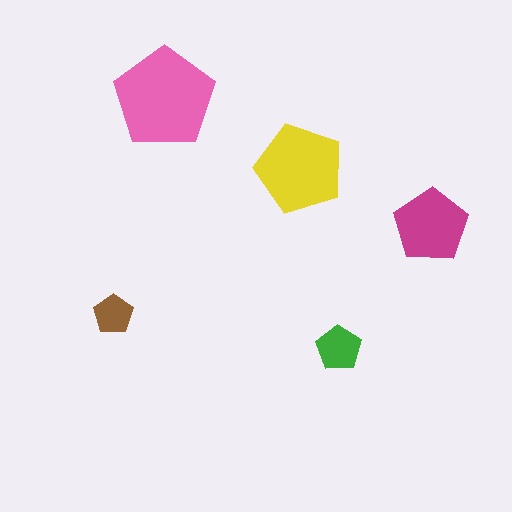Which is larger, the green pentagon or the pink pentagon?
The pink one.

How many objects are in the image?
There are 5 objects in the image.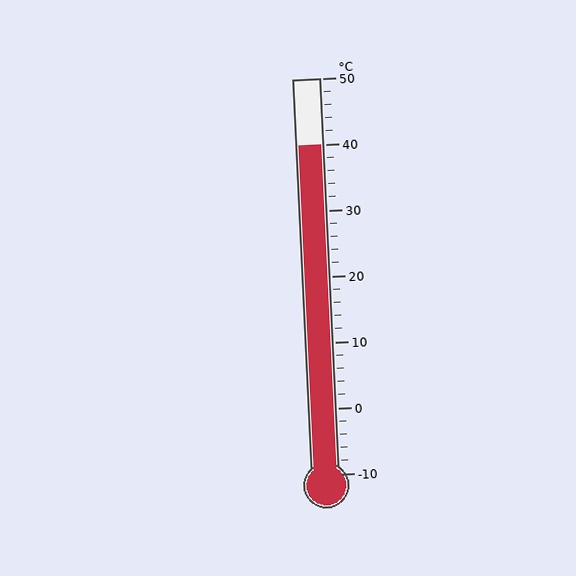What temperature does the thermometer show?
The thermometer shows approximately 40°C.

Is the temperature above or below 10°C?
The temperature is above 10°C.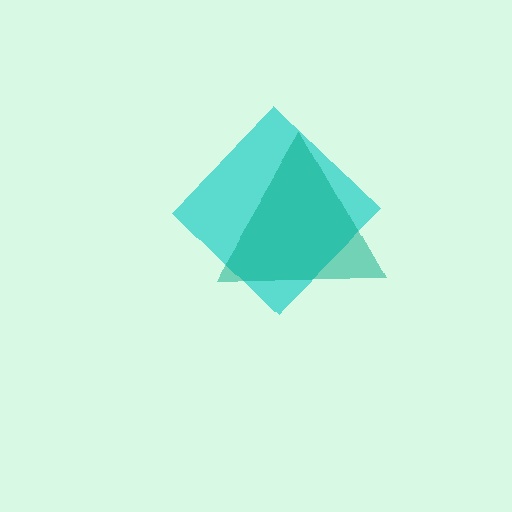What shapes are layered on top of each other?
The layered shapes are: a cyan diamond, a teal triangle.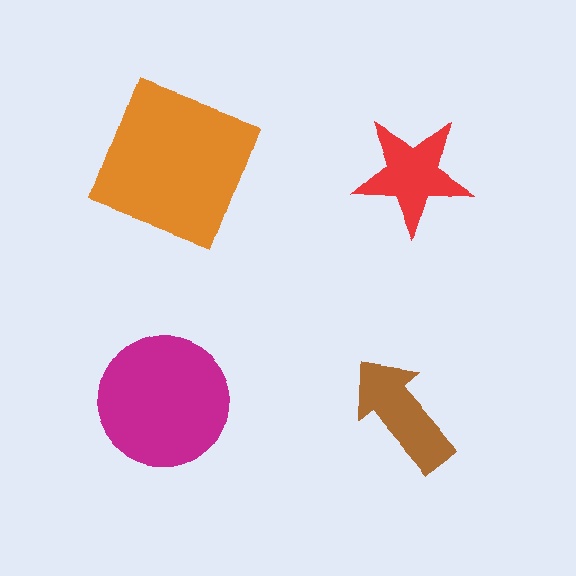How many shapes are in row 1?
2 shapes.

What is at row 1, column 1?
An orange square.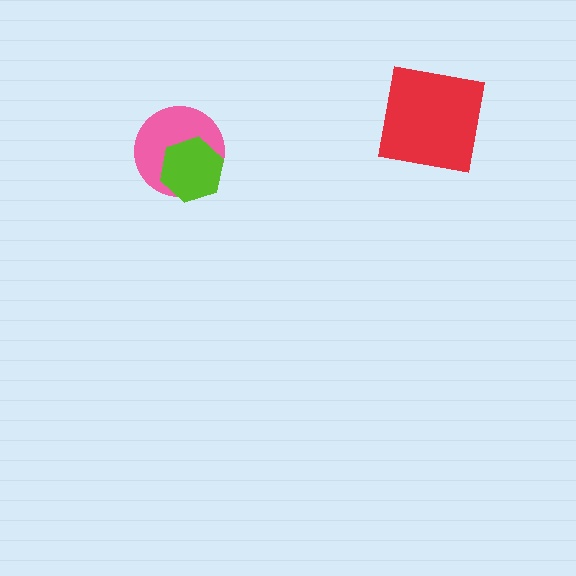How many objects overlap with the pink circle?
1 object overlaps with the pink circle.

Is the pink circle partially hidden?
Yes, it is partially covered by another shape.